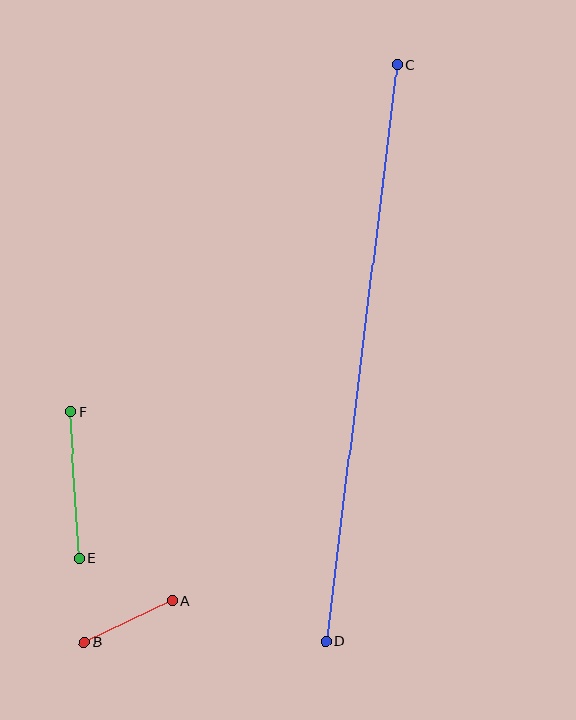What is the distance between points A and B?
The distance is approximately 97 pixels.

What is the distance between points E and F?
The distance is approximately 146 pixels.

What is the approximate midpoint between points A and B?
The midpoint is at approximately (128, 622) pixels.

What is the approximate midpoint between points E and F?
The midpoint is at approximately (75, 485) pixels.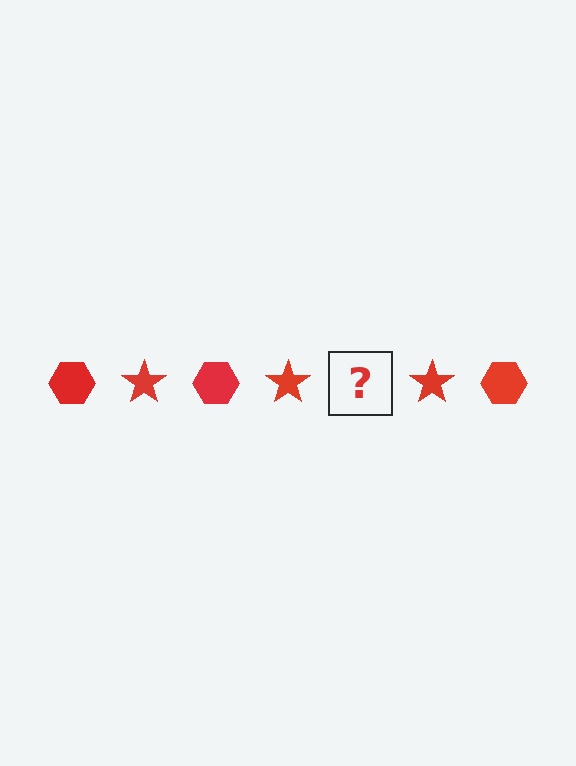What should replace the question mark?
The question mark should be replaced with a red hexagon.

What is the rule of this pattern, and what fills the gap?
The rule is that the pattern cycles through hexagon, star shapes in red. The gap should be filled with a red hexagon.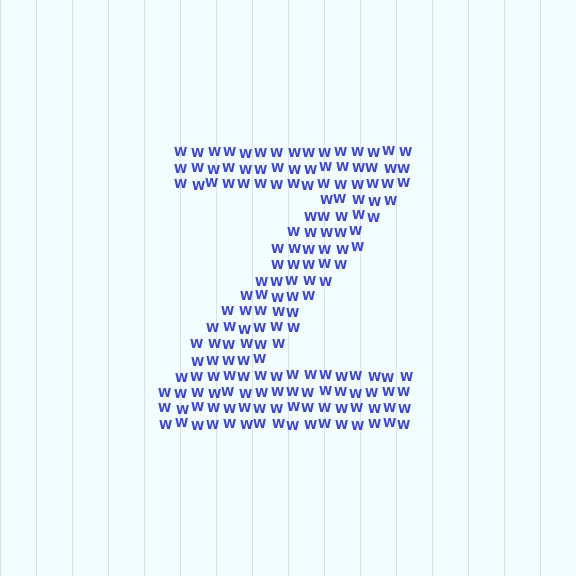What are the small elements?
The small elements are letter W's.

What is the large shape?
The large shape is the letter Z.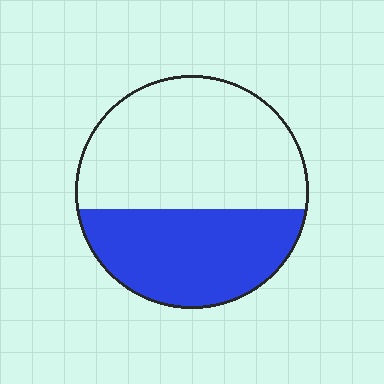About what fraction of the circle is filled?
About two fifths (2/5).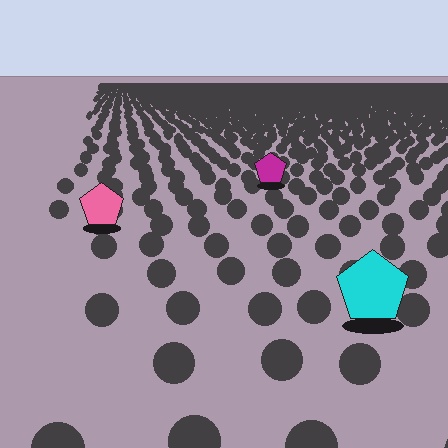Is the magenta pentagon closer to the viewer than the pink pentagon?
No. The pink pentagon is closer — you can tell from the texture gradient: the ground texture is coarser near it.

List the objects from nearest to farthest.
From nearest to farthest: the cyan pentagon, the pink pentagon, the magenta pentagon.